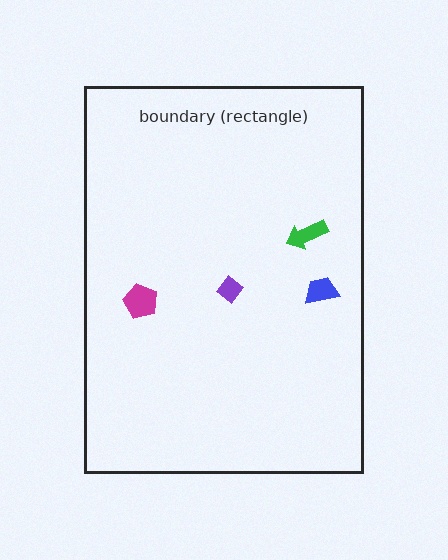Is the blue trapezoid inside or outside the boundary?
Inside.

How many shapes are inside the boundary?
4 inside, 0 outside.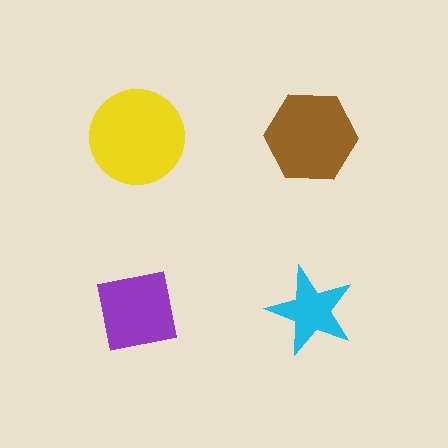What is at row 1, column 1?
A yellow circle.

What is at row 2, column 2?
A cyan star.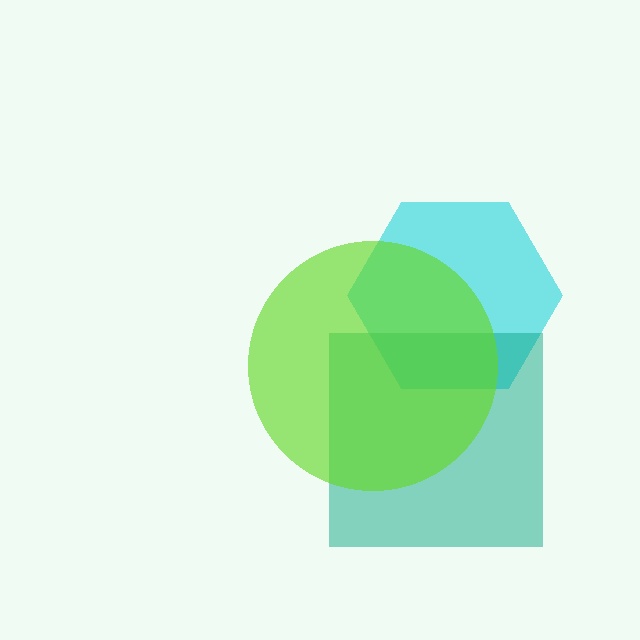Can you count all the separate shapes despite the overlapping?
Yes, there are 3 separate shapes.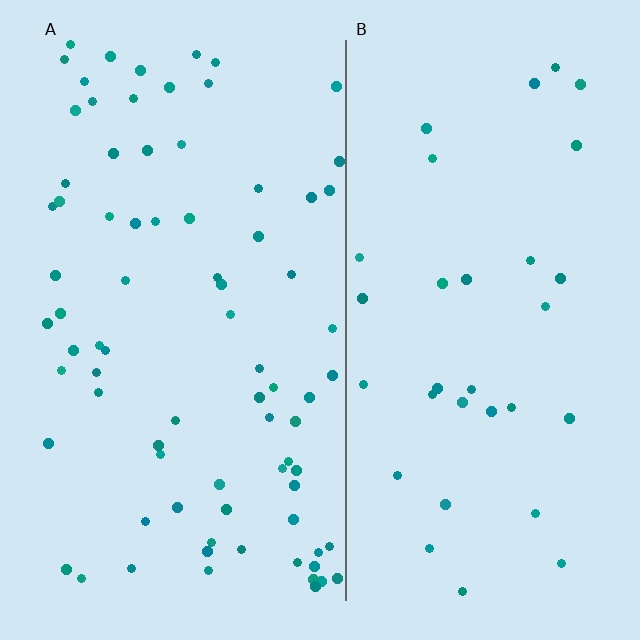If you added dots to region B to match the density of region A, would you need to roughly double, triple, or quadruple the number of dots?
Approximately double.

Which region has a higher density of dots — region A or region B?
A (the left).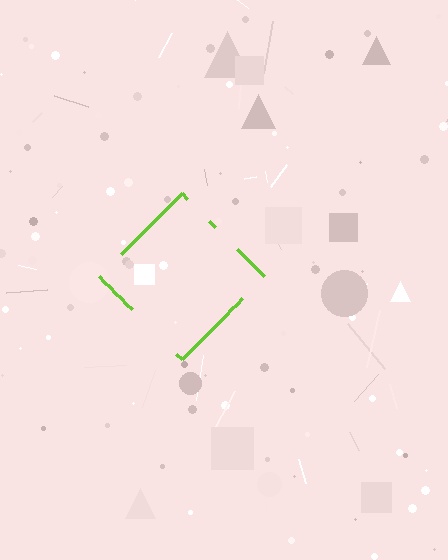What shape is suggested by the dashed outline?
The dashed outline suggests a diamond.